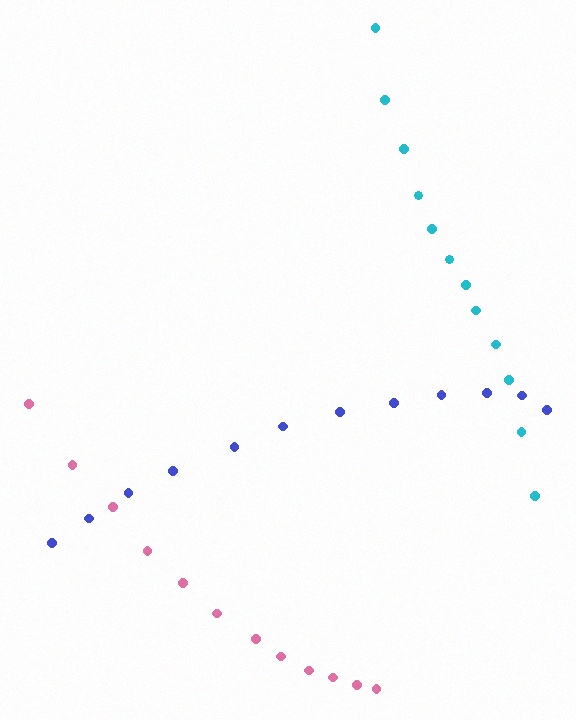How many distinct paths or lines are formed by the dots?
There are 3 distinct paths.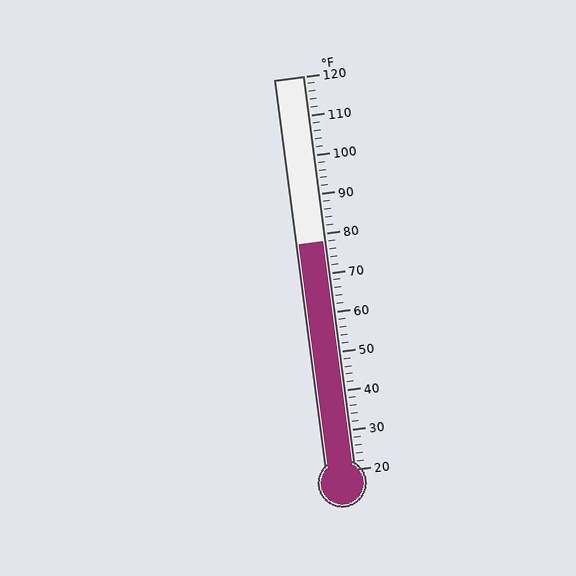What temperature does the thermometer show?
The thermometer shows approximately 78°F.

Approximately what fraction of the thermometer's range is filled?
The thermometer is filled to approximately 60% of its range.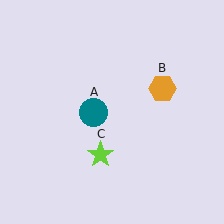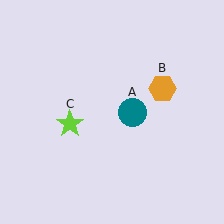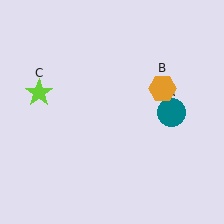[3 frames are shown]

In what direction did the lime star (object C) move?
The lime star (object C) moved up and to the left.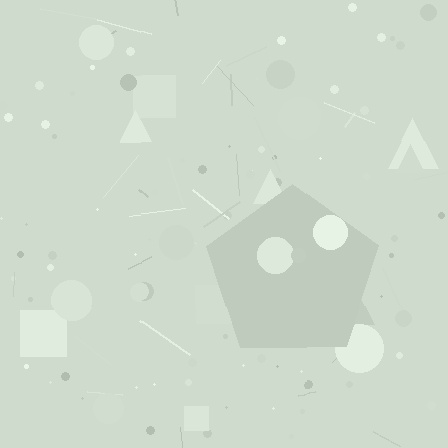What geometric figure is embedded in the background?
A pentagon is embedded in the background.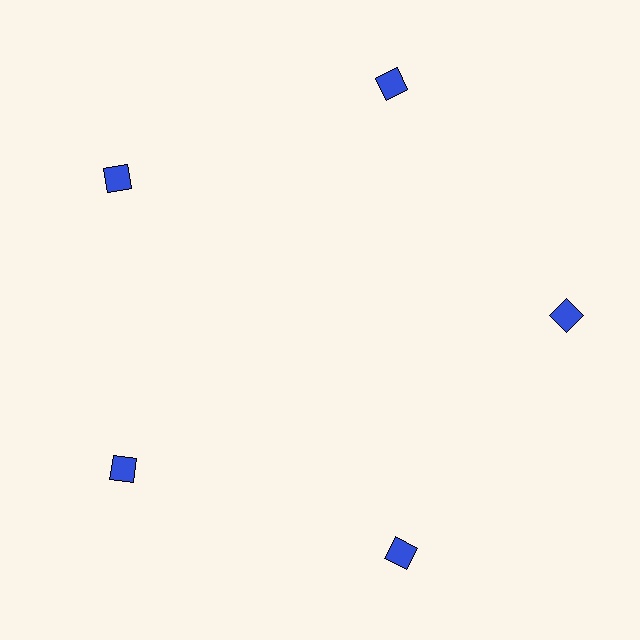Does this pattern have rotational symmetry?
Yes, this pattern has 5-fold rotational symmetry. It looks the same after rotating 72 degrees around the center.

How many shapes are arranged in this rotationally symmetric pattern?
There are 5 shapes, arranged in 5 groups of 1.